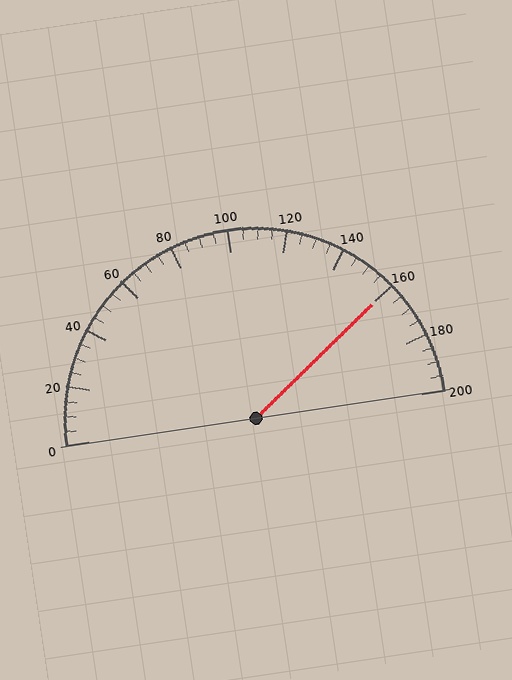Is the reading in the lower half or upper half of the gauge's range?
The reading is in the upper half of the range (0 to 200).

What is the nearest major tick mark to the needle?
The nearest major tick mark is 160.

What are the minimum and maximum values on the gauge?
The gauge ranges from 0 to 200.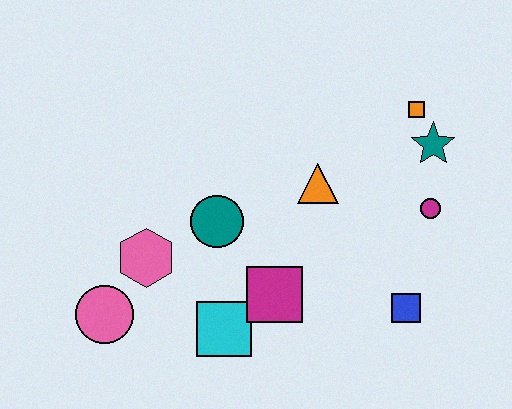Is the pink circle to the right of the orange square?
No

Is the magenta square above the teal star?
No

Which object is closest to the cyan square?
The magenta square is closest to the cyan square.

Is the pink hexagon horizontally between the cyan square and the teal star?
No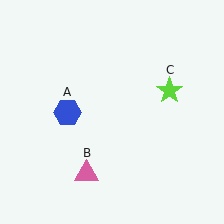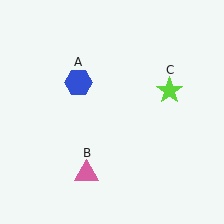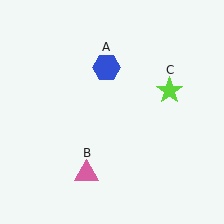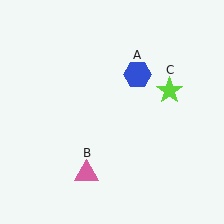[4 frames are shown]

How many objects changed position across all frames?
1 object changed position: blue hexagon (object A).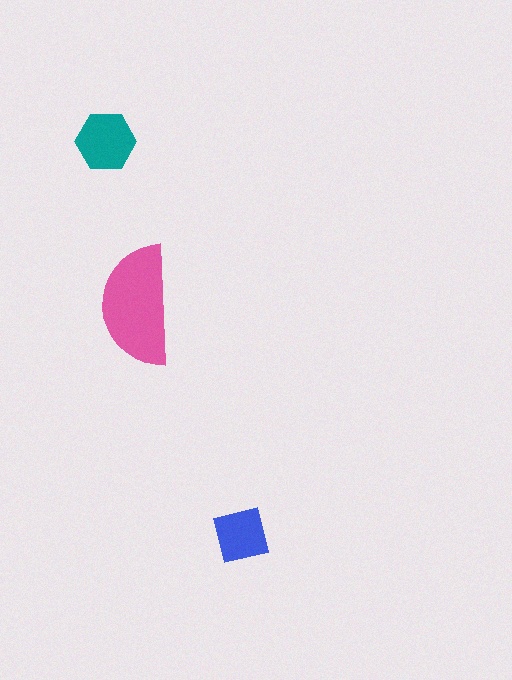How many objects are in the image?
There are 3 objects in the image.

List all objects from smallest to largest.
The blue square, the teal hexagon, the pink semicircle.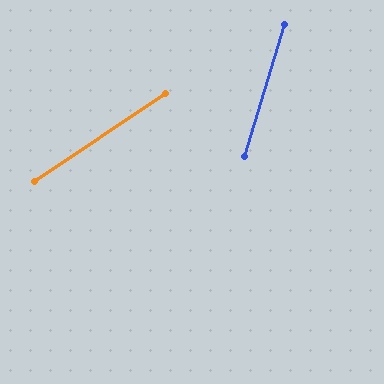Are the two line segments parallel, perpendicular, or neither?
Neither parallel nor perpendicular — they differ by about 39°.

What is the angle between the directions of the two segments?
Approximately 39 degrees.